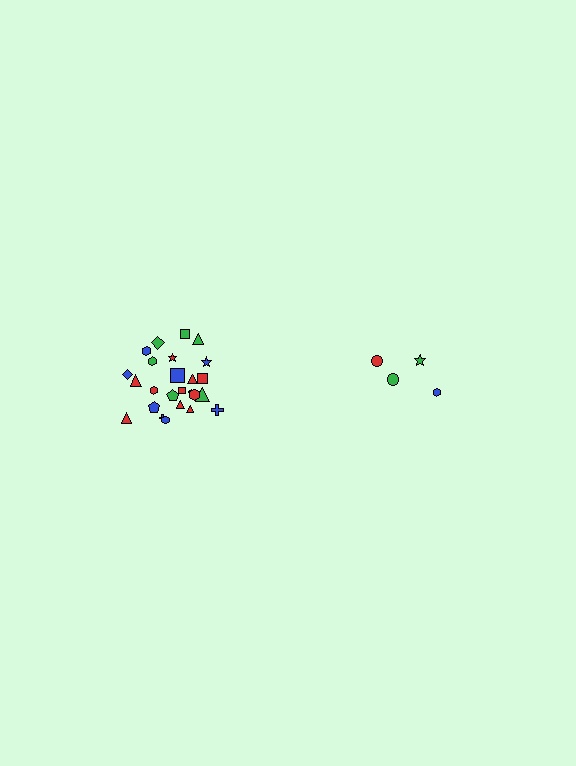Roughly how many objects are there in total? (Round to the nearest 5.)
Roughly 30 objects in total.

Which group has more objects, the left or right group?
The left group.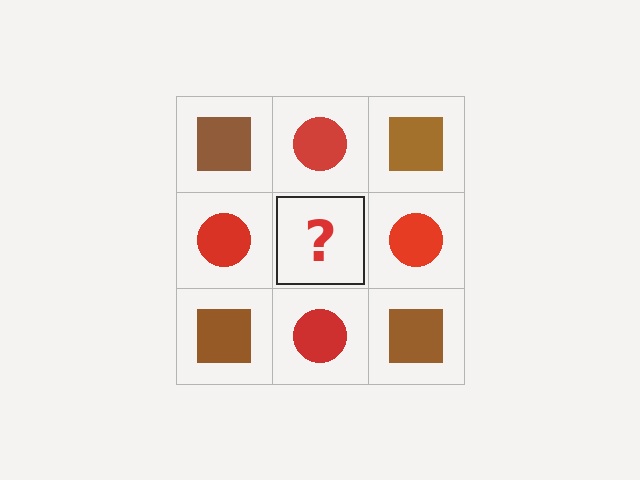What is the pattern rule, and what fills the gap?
The rule is that it alternates brown square and red circle in a checkerboard pattern. The gap should be filled with a brown square.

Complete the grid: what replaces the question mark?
The question mark should be replaced with a brown square.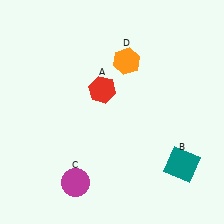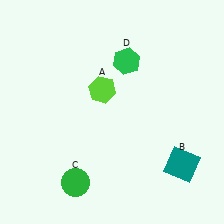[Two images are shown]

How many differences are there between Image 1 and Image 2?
There are 3 differences between the two images.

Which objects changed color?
A changed from red to lime. C changed from magenta to green. D changed from orange to green.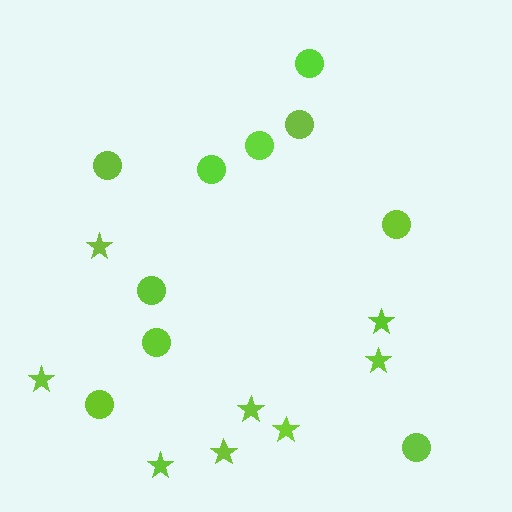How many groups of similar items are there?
There are 2 groups: one group of stars (8) and one group of circles (10).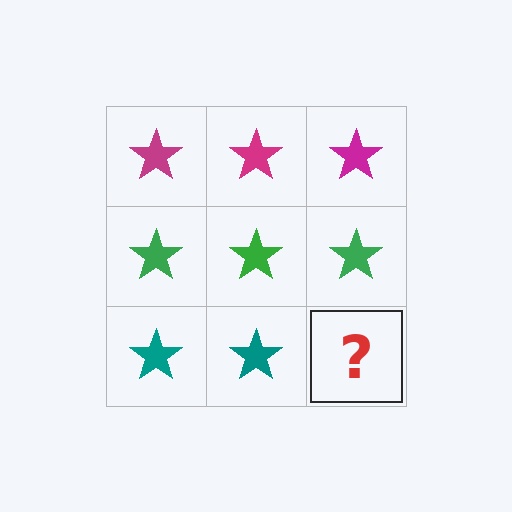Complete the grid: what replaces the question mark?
The question mark should be replaced with a teal star.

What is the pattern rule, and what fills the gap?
The rule is that each row has a consistent color. The gap should be filled with a teal star.